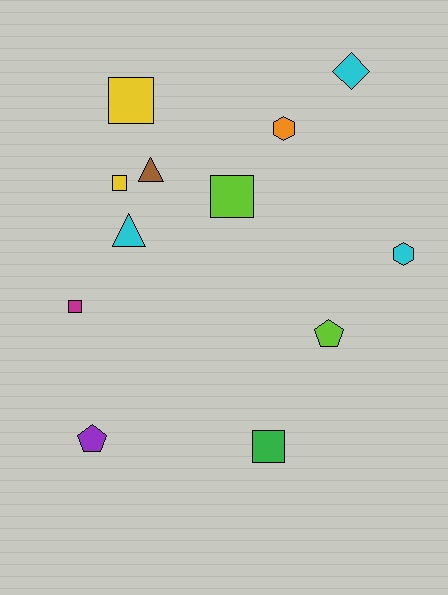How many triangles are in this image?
There are 2 triangles.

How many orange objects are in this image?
There is 1 orange object.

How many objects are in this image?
There are 12 objects.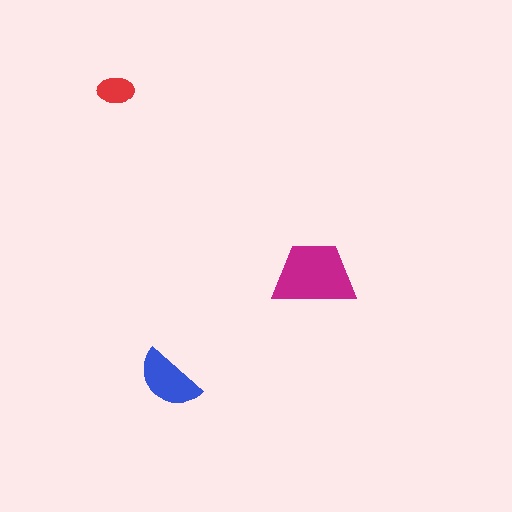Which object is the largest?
The magenta trapezoid.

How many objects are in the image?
There are 3 objects in the image.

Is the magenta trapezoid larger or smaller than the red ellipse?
Larger.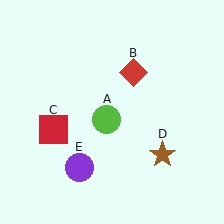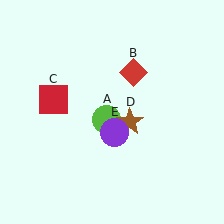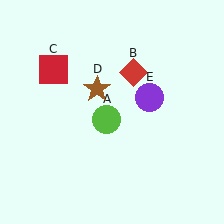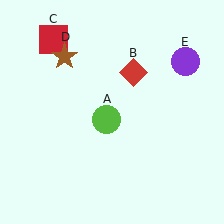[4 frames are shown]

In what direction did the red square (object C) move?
The red square (object C) moved up.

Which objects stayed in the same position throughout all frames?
Lime circle (object A) and red diamond (object B) remained stationary.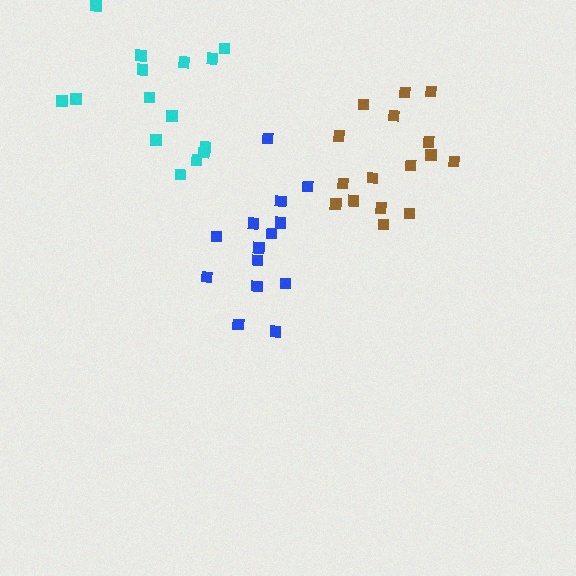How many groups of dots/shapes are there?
There are 3 groups.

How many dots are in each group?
Group 1: 14 dots, Group 2: 15 dots, Group 3: 16 dots (45 total).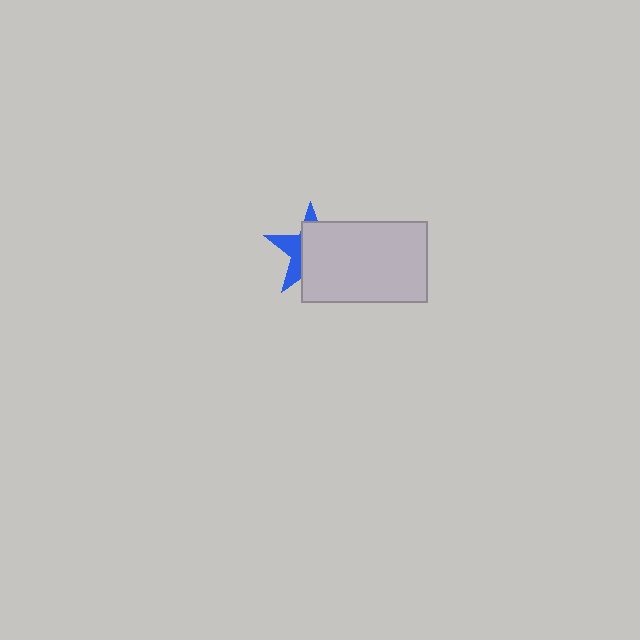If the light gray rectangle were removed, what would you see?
You would see the complete blue star.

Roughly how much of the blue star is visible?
A small part of it is visible (roughly 36%).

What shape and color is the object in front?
The object in front is a light gray rectangle.